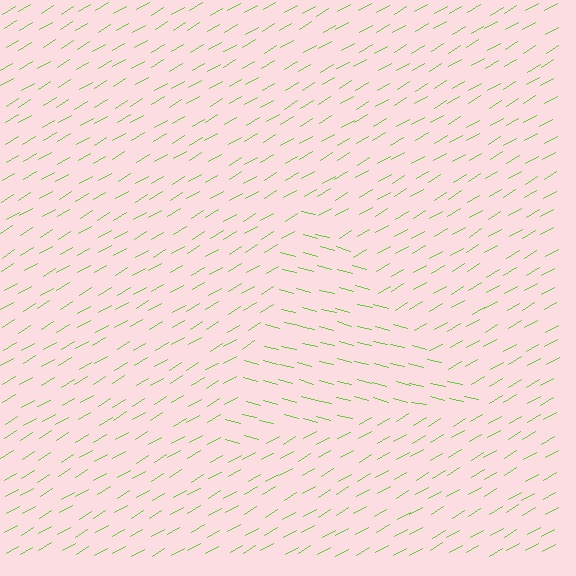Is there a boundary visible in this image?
Yes, there is a texture boundary formed by a change in line orientation.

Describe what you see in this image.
The image is filled with small lime line segments. A triangle region in the image has lines oriented differently from the surrounding lines, creating a visible texture boundary.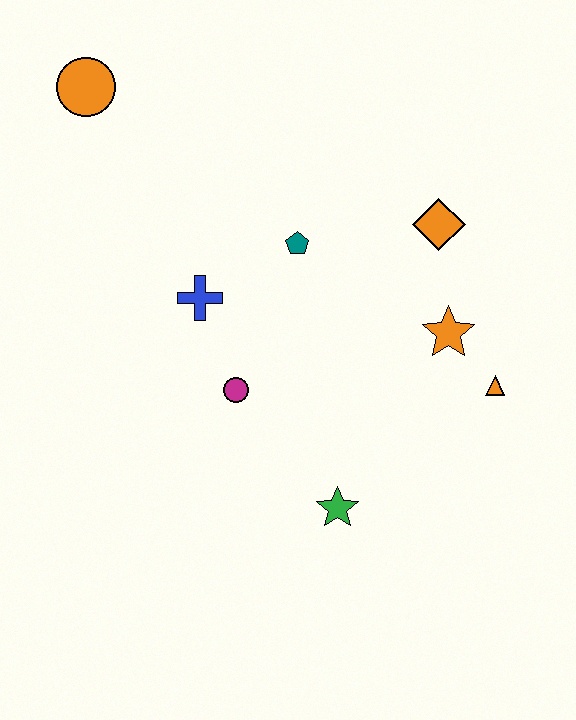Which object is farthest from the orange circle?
The orange triangle is farthest from the orange circle.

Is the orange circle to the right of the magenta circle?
No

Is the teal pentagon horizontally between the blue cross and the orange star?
Yes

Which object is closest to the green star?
The magenta circle is closest to the green star.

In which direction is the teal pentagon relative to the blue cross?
The teal pentagon is to the right of the blue cross.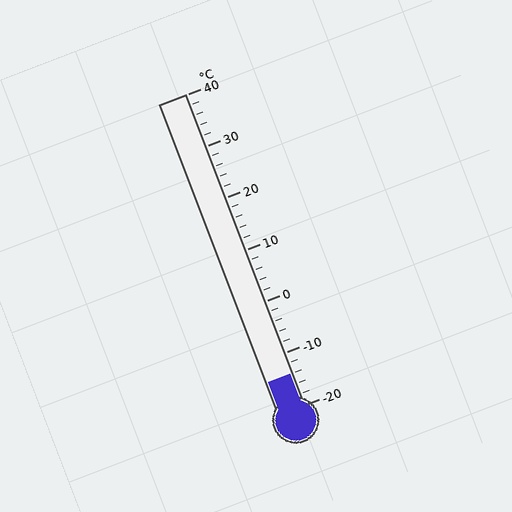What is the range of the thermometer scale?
The thermometer scale ranges from -20°C to 40°C.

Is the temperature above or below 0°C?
The temperature is below 0°C.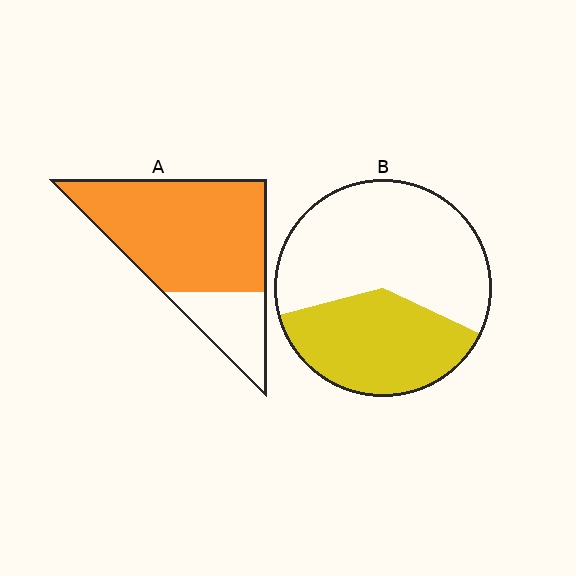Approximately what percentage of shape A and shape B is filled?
A is approximately 75% and B is approximately 40%.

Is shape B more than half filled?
No.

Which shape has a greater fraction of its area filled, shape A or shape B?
Shape A.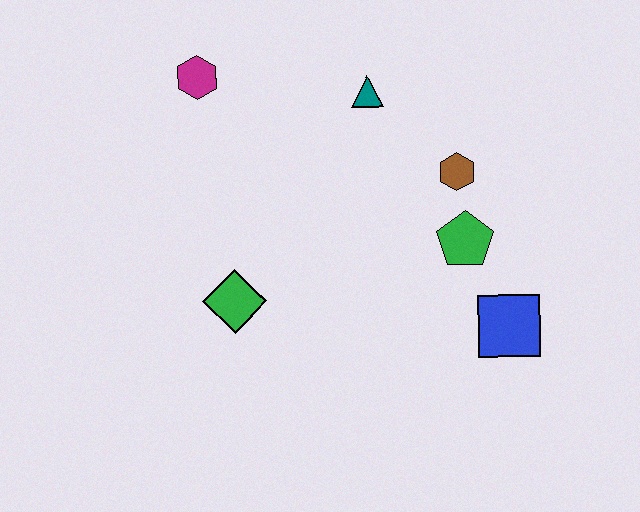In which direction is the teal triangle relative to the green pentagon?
The teal triangle is above the green pentagon.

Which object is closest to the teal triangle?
The brown hexagon is closest to the teal triangle.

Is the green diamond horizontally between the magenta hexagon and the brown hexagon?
Yes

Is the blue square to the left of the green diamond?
No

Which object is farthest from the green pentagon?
The magenta hexagon is farthest from the green pentagon.